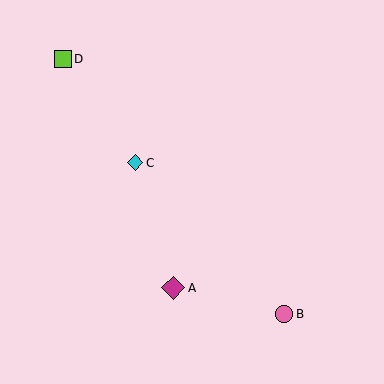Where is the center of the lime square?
The center of the lime square is at (63, 59).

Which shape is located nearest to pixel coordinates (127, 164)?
The cyan diamond (labeled C) at (135, 163) is nearest to that location.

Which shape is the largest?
The magenta diamond (labeled A) is the largest.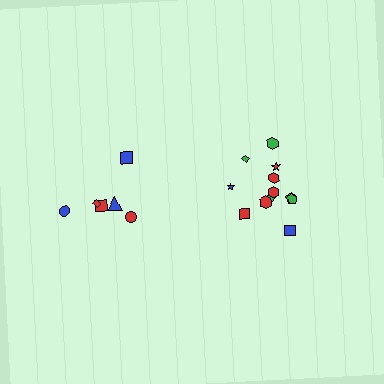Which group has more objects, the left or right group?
The right group.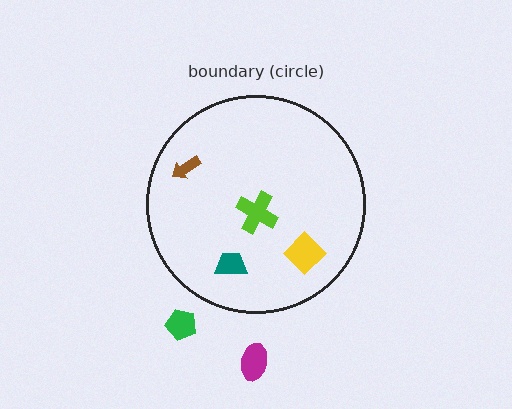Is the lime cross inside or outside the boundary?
Inside.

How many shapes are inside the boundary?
4 inside, 2 outside.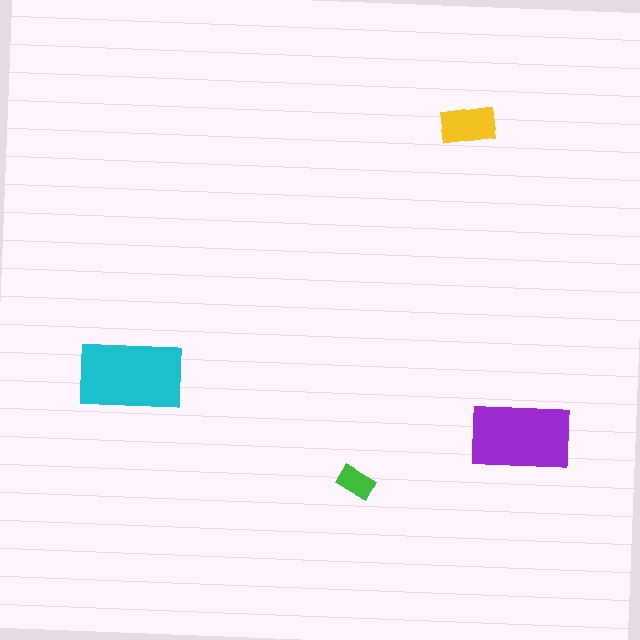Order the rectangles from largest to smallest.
the cyan one, the purple one, the yellow one, the green one.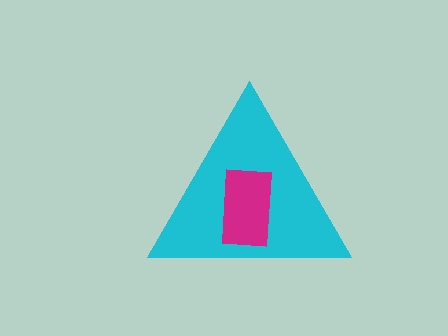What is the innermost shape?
The magenta rectangle.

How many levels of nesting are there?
2.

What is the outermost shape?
The cyan triangle.